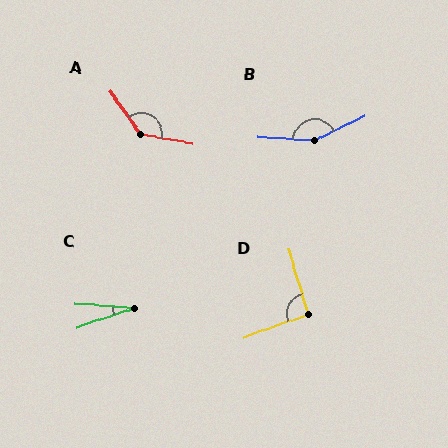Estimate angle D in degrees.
Approximately 94 degrees.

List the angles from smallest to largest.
C (23°), D (94°), A (136°), B (151°).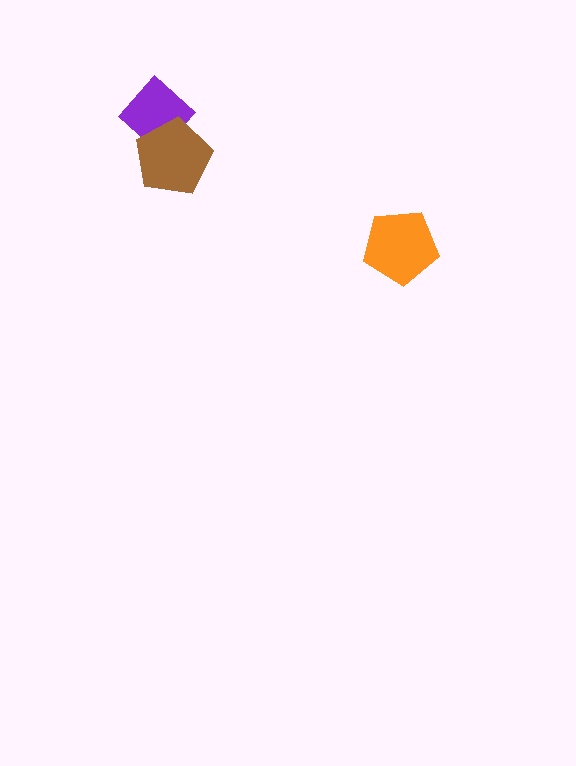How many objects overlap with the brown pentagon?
1 object overlaps with the brown pentagon.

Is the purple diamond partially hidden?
Yes, it is partially covered by another shape.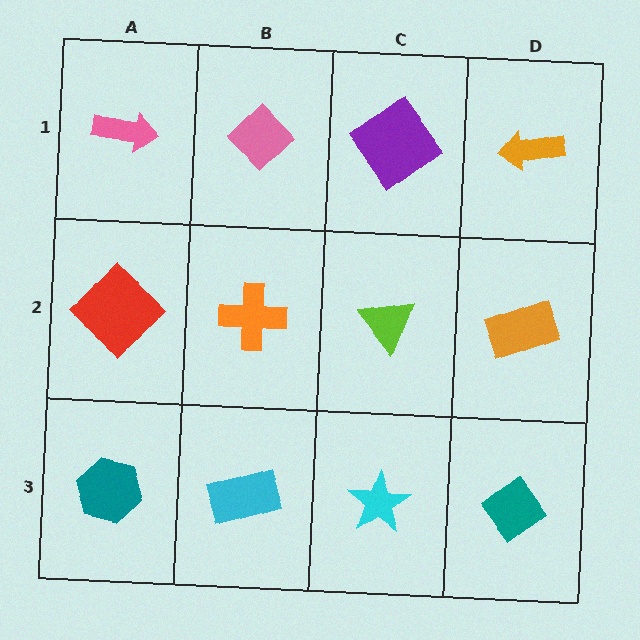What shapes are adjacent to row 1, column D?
An orange rectangle (row 2, column D), a purple diamond (row 1, column C).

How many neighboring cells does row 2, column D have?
3.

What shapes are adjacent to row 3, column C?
A lime triangle (row 2, column C), a cyan rectangle (row 3, column B), a teal diamond (row 3, column D).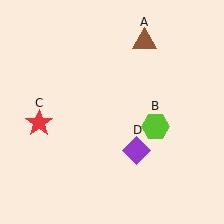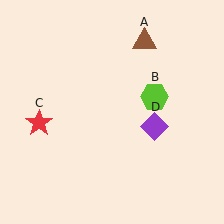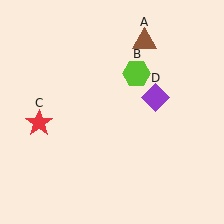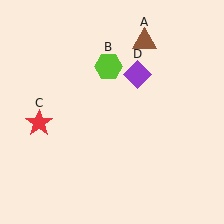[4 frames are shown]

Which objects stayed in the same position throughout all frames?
Brown triangle (object A) and red star (object C) remained stationary.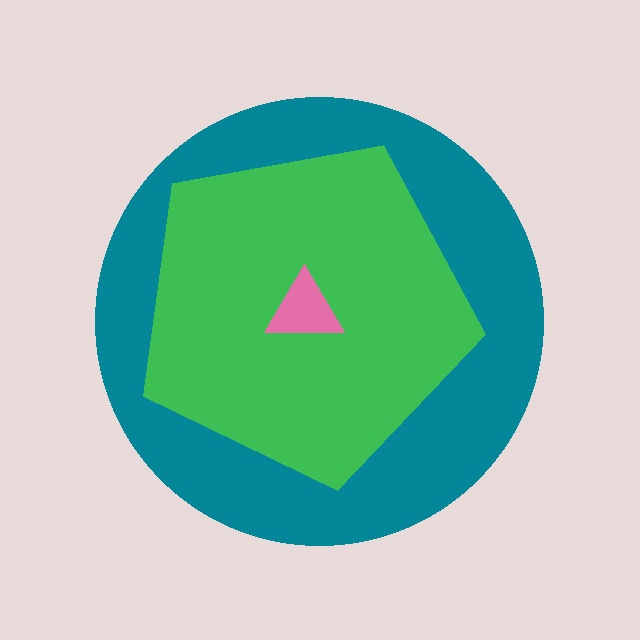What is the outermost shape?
The teal circle.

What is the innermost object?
The pink triangle.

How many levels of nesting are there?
3.